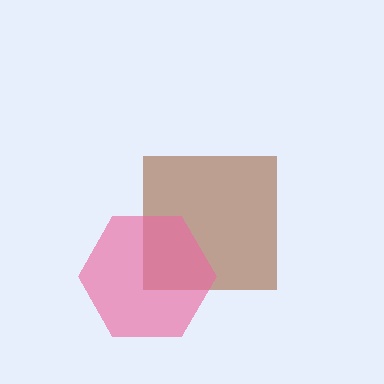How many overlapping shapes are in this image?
There are 2 overlapping shapes in the image.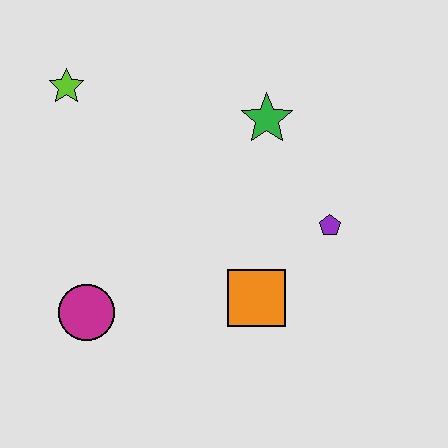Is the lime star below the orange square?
No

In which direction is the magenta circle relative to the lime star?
The magenta circle is below the lime star.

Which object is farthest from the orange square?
The lime star is farthest from the orange square.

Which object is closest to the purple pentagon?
The orange square is closest to the purple pentagon.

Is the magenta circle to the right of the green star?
No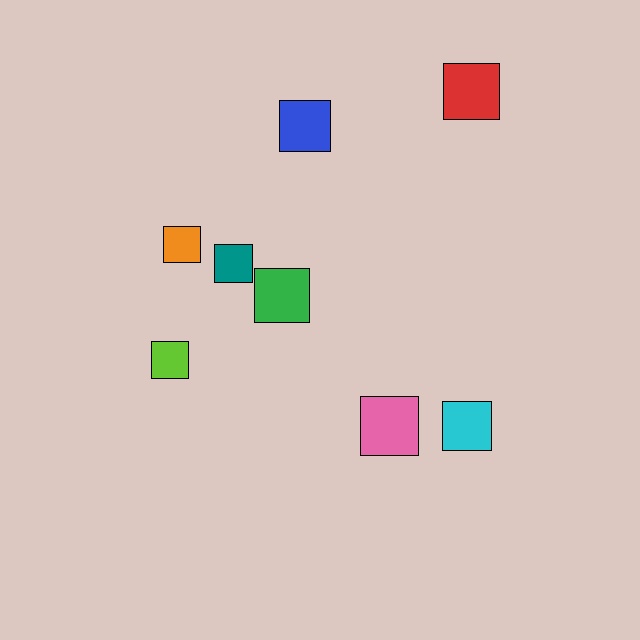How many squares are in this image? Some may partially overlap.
There are 8 squares.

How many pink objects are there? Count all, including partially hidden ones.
There is 1 pink object.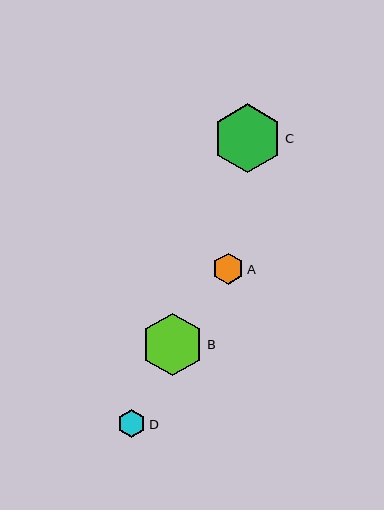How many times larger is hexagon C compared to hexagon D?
Hexagon C is approximately 2.5 times the size of hexagon D.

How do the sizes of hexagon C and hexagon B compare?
Hexagon C and hexagon B are approximately the same size.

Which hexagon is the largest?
Hexagon C is the largest with a size of approximately 68 pixels.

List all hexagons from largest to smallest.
From largest to smallest: C, B, A, D.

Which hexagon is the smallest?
Hexagon D is the smallest with a size of approximately 28 pixels.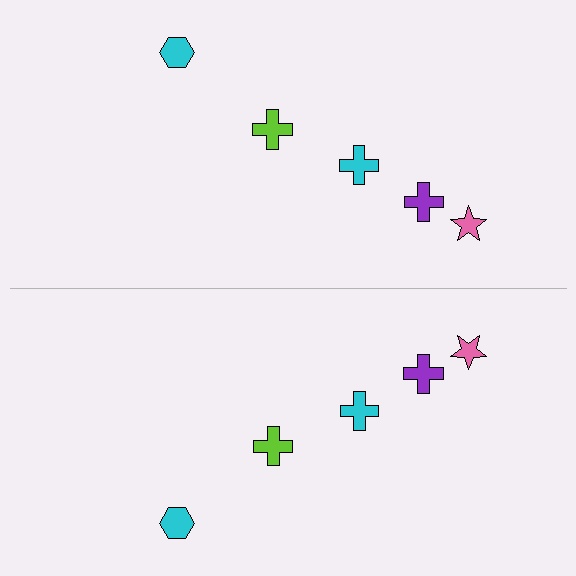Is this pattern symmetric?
Yes, this pattern has bilateral (reflection) symmetry.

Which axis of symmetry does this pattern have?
The pattern has a horizontal axis of symmetry running through the center of the image.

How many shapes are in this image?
There are 10 shapes in this image.